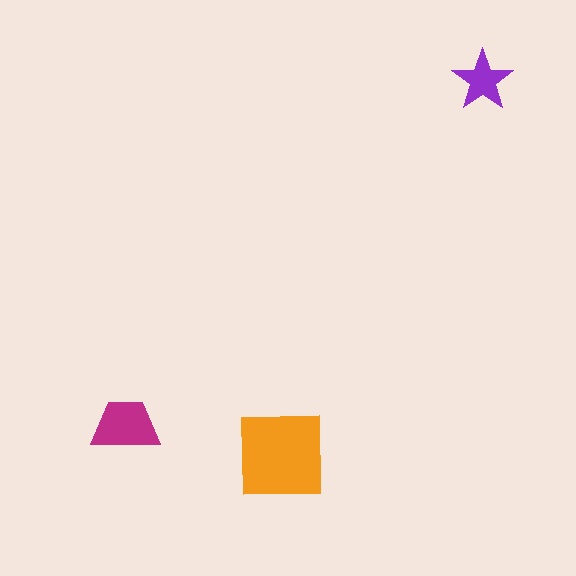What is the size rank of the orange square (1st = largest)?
1st.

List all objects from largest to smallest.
The orange square, the magenta trapezoid, the purple star.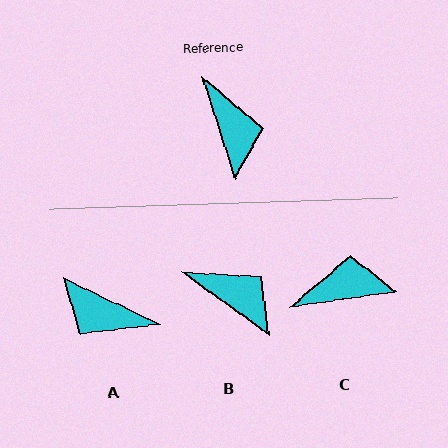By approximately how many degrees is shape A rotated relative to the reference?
Approximately 134 degrees clockwise.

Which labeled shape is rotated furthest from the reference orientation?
A, about 134 degrees away.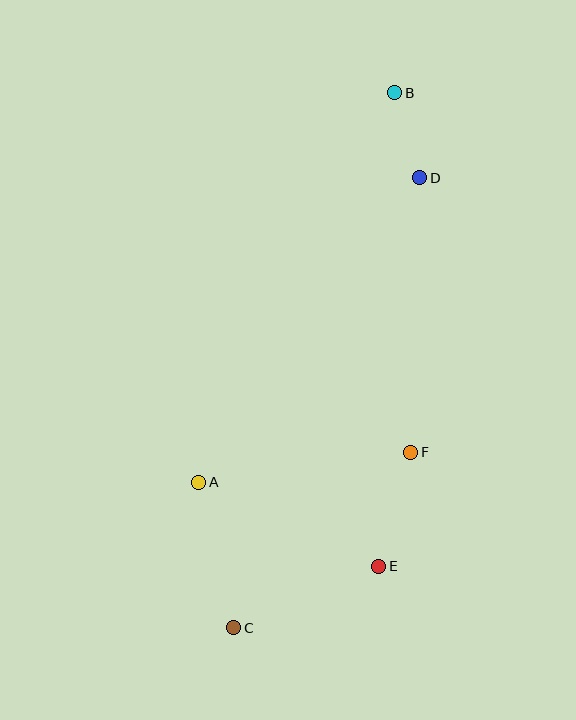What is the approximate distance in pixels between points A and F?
The distance between A and F is approximately 214 pixels.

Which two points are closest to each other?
Points B and D are closest to each other.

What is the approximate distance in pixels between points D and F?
The distance between D and F is approximately 274 pixels.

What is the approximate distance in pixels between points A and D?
The distance between A and D is approximately 376 pixels.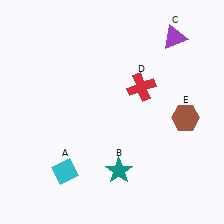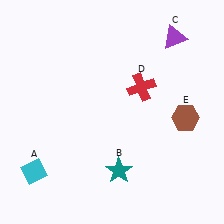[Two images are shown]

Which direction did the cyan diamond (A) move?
The cyan diamond (A) moved left.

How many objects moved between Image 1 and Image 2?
1 object moved between the two images.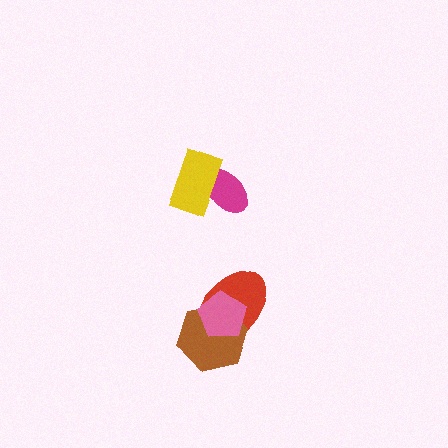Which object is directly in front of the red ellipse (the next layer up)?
The brown hexagon is directly in front of the red ellipse.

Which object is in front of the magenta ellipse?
The yellow rectangle is in front of the magenta ellipse.